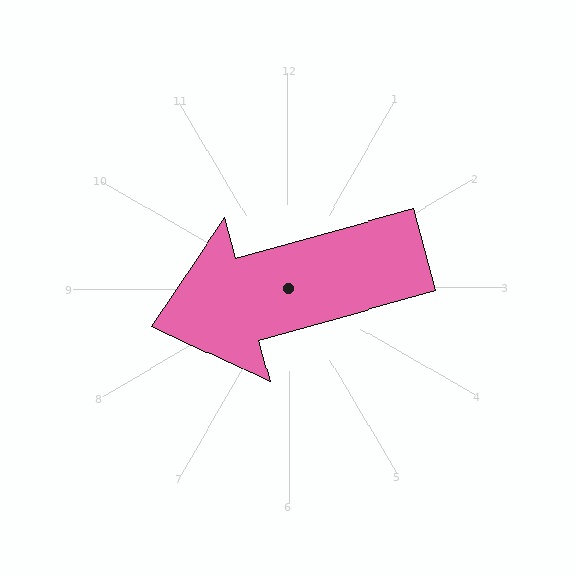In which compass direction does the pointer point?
West.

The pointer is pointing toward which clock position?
Roughly 8 o'clock.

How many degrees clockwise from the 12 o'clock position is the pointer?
Approximately 255 degrees.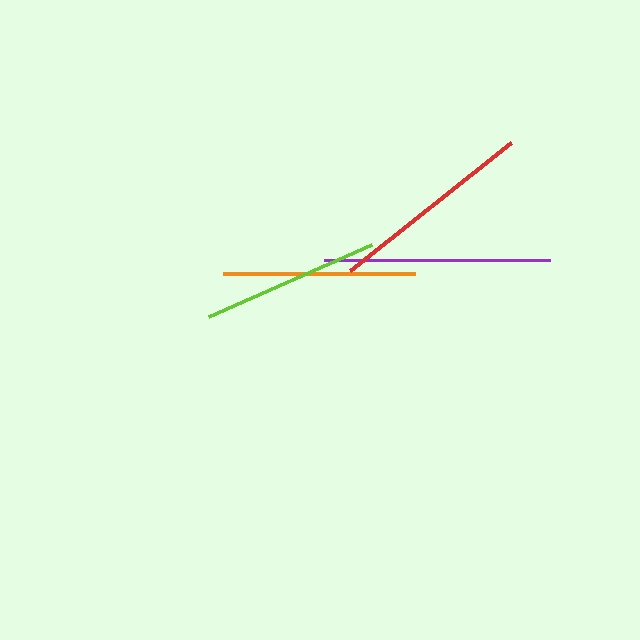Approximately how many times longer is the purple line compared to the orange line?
The purple line is approximately 1.2 times the length of the orange line.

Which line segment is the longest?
The purple line is the longest at approximately 226 pixels.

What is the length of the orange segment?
The orange segment is approximately 192 pixels long.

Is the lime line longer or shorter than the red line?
The red line is longer than the lime line.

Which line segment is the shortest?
The lime line is the shortest at approximately 178 pixels.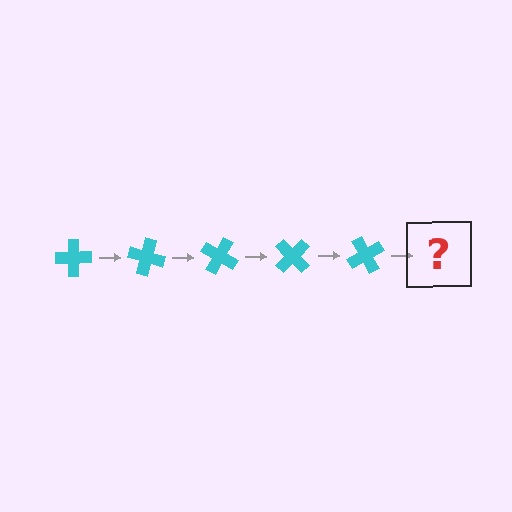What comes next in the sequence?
The next element should be a cyan cross rotated 75 degrees.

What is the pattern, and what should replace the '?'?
The pattern is that the cross rotates 15 degrees each step. The '?' should be a cyan cross rotated 75 degrees.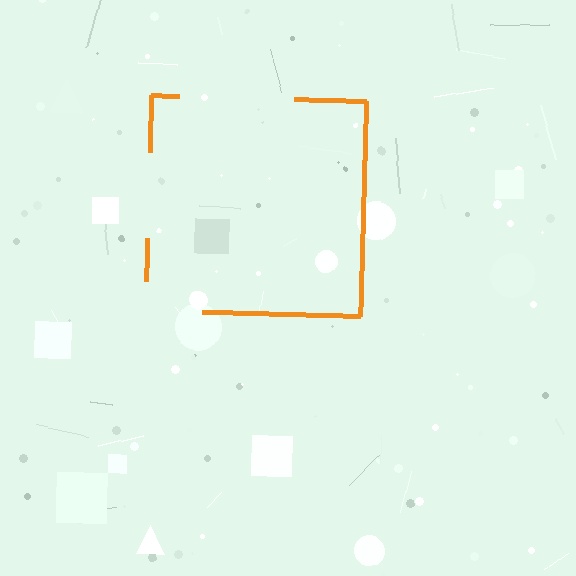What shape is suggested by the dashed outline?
The dashed outline suggests a square.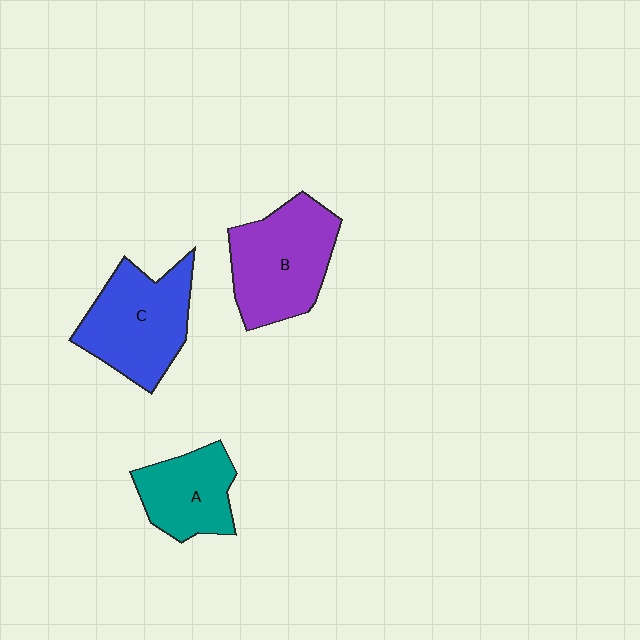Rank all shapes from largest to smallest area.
From largest to smallest: B (purple), C (blue), A (teal).